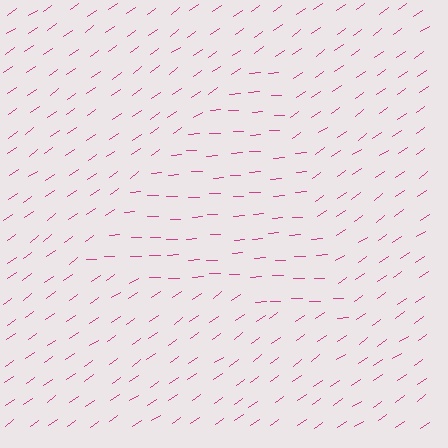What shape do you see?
I see a triangle.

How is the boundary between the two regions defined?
The boundary is defined purely by a change in line orientation (approximately 33 degrees difference). All lines are the same color and thickness.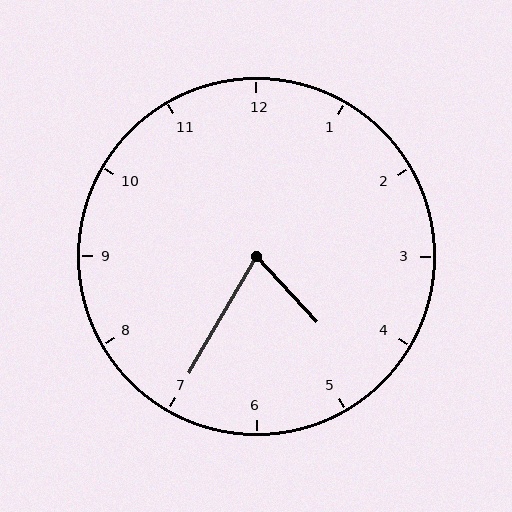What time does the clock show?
4:35.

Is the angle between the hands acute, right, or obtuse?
It is acute.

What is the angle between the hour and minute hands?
Approximately 72 degrees.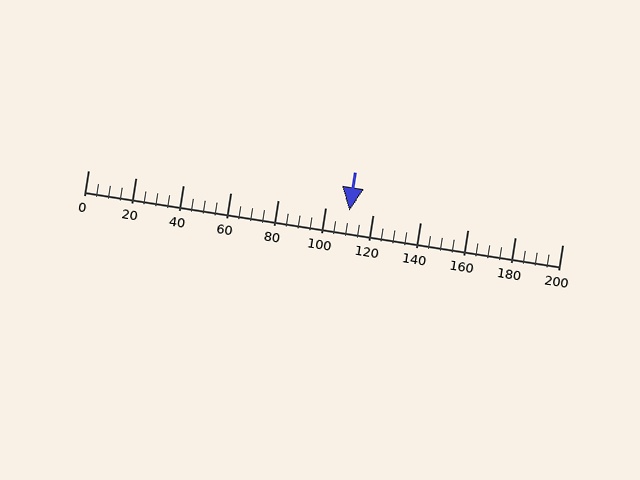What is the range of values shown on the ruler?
The ruler shows values from 0 to 200.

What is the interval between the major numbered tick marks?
The major tick marks are spaced 20 units apart.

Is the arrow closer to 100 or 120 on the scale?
The arrow is closer to 120.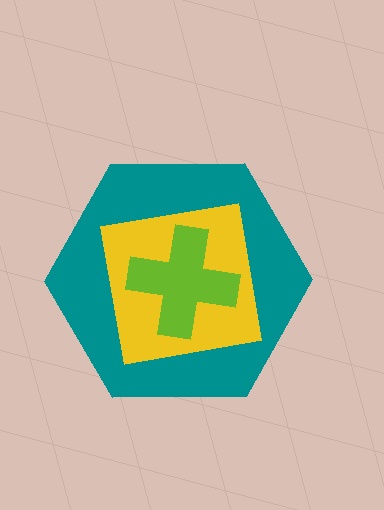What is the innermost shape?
The lime cross.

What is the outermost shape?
The teal hexagon.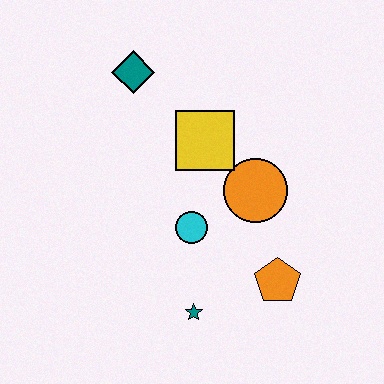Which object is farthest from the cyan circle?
The teal diamond is farthest from the cyan circle.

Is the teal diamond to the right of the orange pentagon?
No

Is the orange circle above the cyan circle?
Yes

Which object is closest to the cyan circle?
The orange circle is closest to the cyan circle.